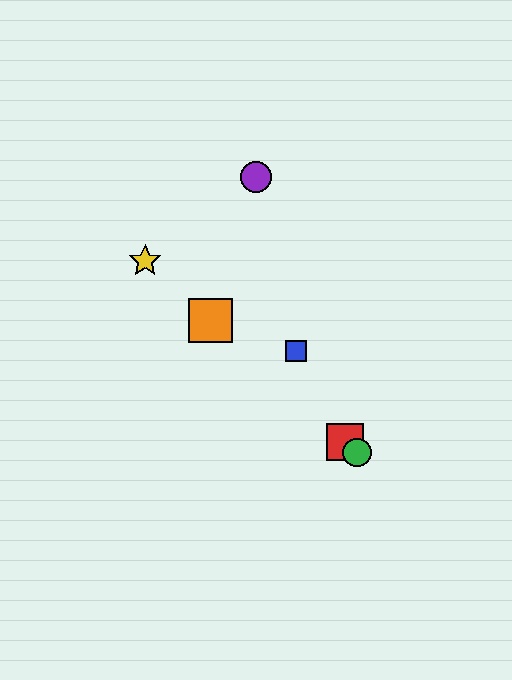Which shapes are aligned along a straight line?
The red square, the green circle, the yellow star, the orange square are aligned along a straight line.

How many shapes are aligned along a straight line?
4 shapes (the red square, the green circle, the yellow star, the orange square) are aligned along a straight line.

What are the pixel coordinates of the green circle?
The green circle is at (357, 452).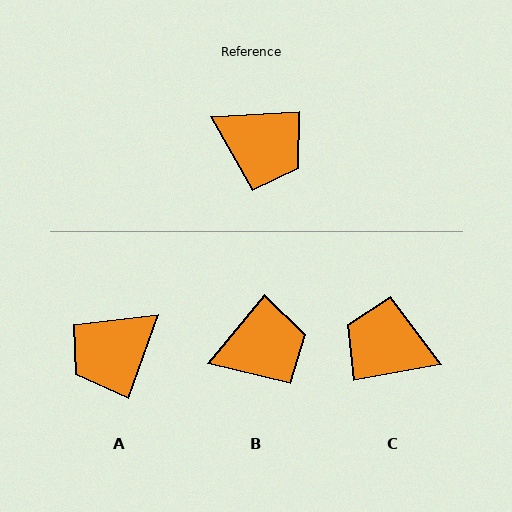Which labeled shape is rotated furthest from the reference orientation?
C, about 173 degrees away.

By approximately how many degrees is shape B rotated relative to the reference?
Approximately 47 degrees counter-clockwise.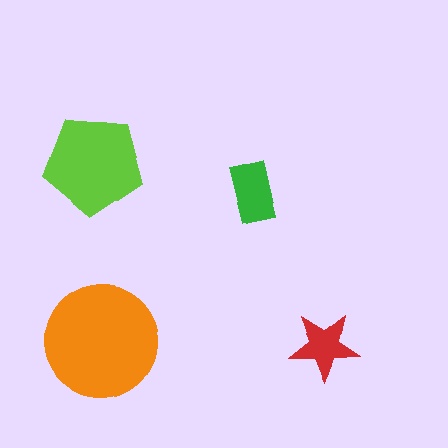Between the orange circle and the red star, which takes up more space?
The orange circle.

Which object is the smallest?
The red star.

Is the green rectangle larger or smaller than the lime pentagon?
Smaller.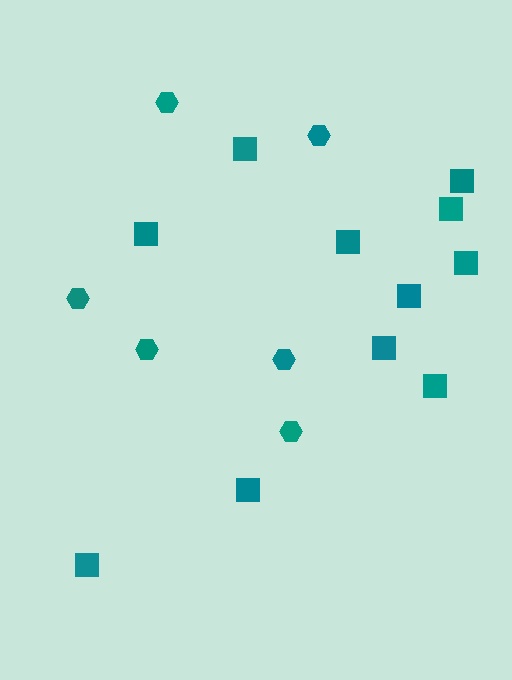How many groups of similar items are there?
There are 2 groups: one group of hexagons (6) and one group of squares (11).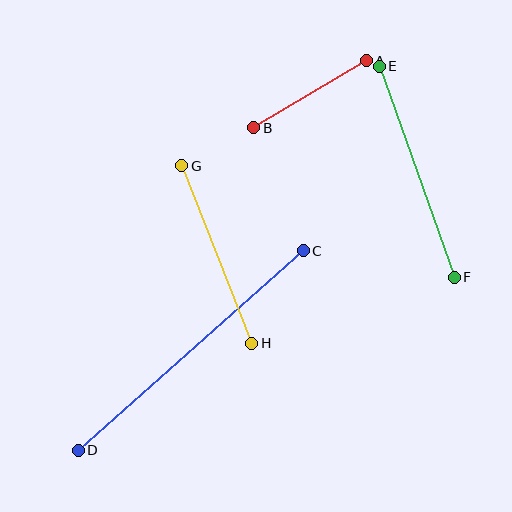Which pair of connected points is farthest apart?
Points C and D are farthest apart.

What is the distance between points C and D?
The distance is approximately 301 pixels.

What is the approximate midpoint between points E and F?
The midpoint is at approximately (417, 172) pixels.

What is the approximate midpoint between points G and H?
The midpoint is at approximately (217, 255) pixels.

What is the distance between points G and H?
The distance is approximately 191 pixels.